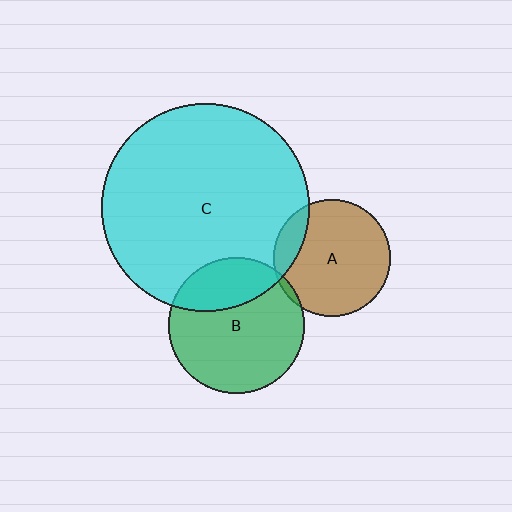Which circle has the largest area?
Circle C (cyan).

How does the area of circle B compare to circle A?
Approximately 1.4 times.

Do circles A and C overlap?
Yes.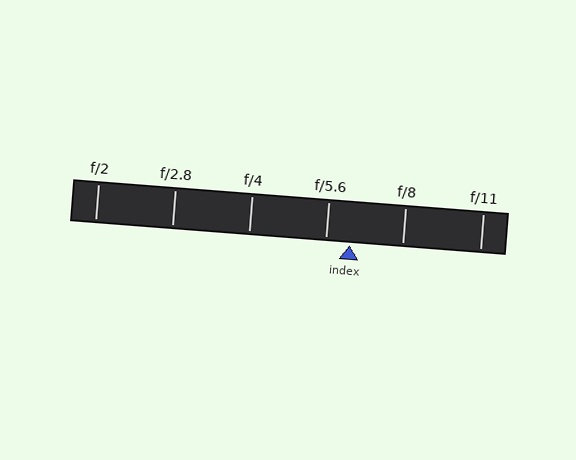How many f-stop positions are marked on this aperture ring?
There are 6 f-stop positions marked.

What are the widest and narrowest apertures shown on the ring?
The widest aperture shown is f/2 and the narrowest is f/11.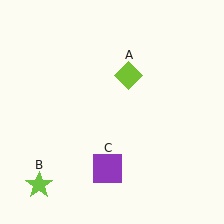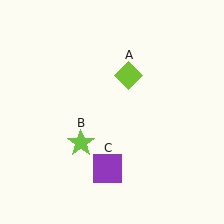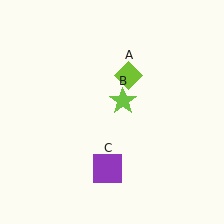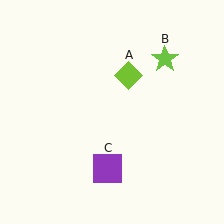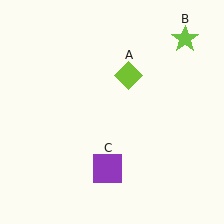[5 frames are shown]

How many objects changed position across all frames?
1 object changed position: lime star (object B).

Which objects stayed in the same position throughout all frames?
Lime diamond (object A) and purple square (object C) remained stationary.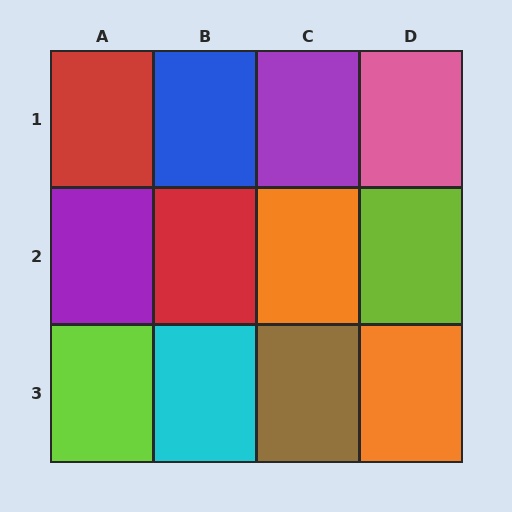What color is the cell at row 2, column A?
Purple.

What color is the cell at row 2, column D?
Lime.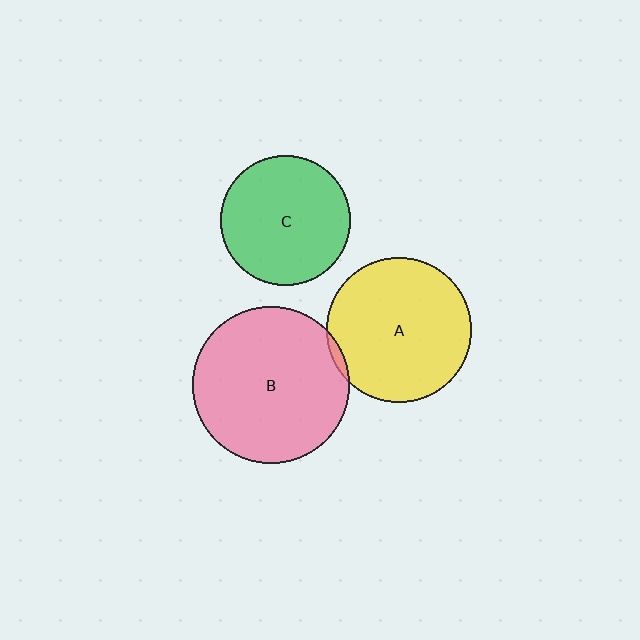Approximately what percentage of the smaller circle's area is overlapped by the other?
Approximately 5%.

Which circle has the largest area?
Circle B (pink).